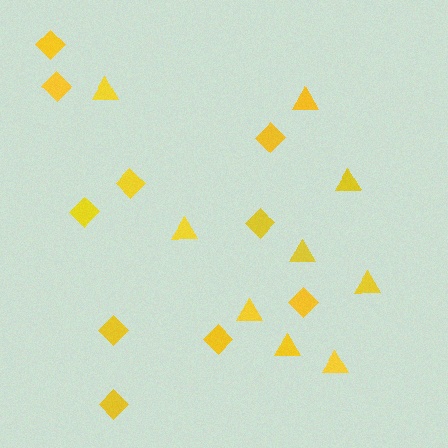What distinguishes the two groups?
There are 2 groups: one group of diamonds (10) and one group of triangles (9).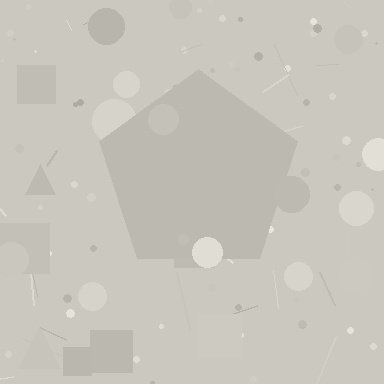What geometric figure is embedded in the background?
A pentagon is embedded in the background.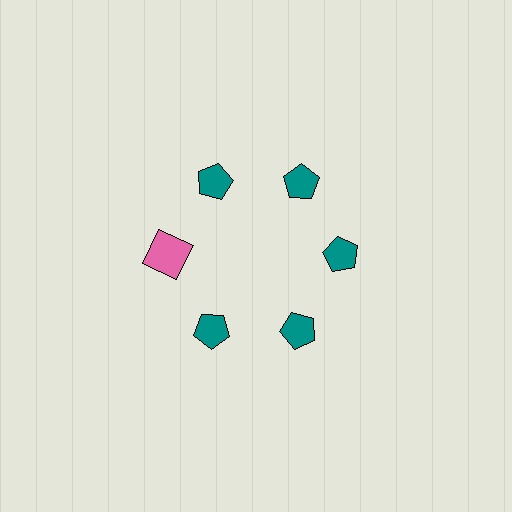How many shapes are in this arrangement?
There are 6 shapes arranged in a ring pattern.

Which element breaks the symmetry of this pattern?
The pink square at roughly the 9 o'clock position breaks the symmetry. All other shapes are teal pentagons.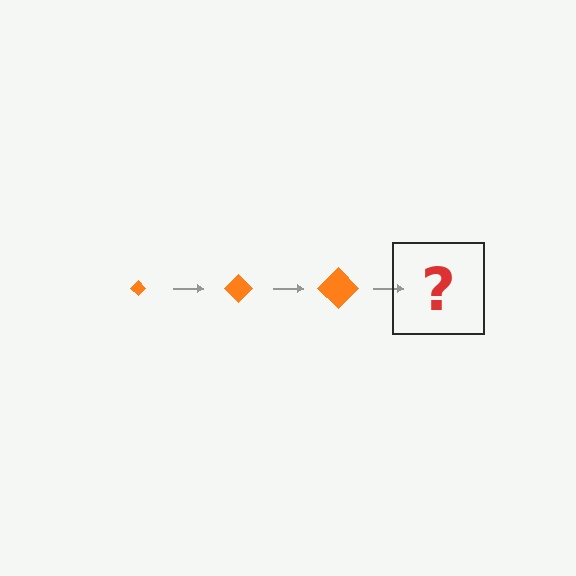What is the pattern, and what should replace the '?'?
The pattern is that the diamond gets progressively larger each step. The '?' should be an orange diamond, larger than the previous one.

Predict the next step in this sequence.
The next step is an orange diamond, larger than the previous one.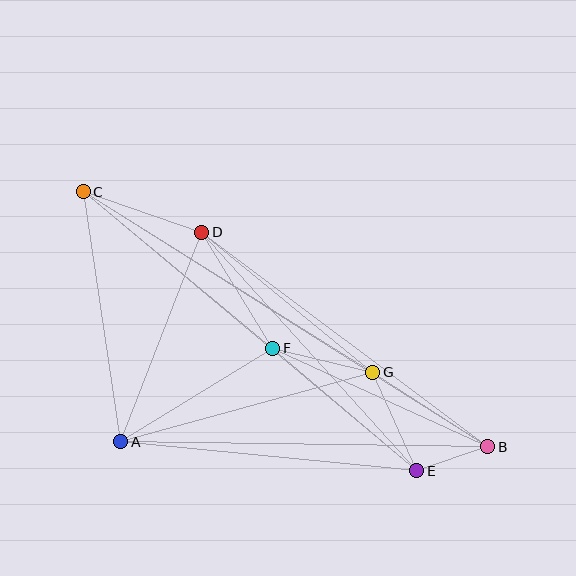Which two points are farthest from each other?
Points B and C are farthest from each other.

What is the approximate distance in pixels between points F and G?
The distance between F and G is approximately 103 pixels.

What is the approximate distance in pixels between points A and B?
The distance between A and B is approximately 367 pixels.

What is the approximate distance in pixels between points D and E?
The distance between D and E is approximately 321 pixels.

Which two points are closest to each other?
Points B and E are closest to each other.